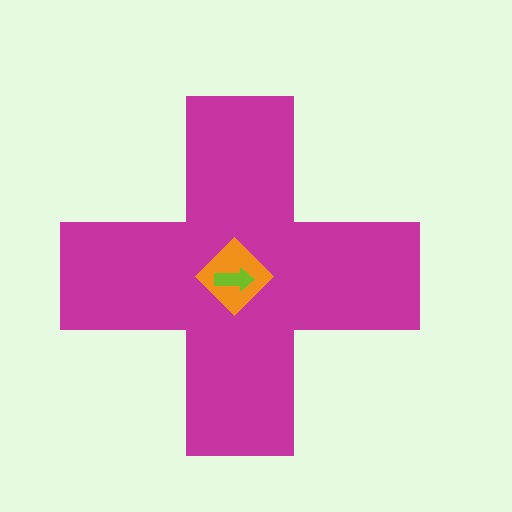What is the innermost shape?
The lime arrow.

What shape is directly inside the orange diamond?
The lime arrow.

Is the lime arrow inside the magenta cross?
Yes.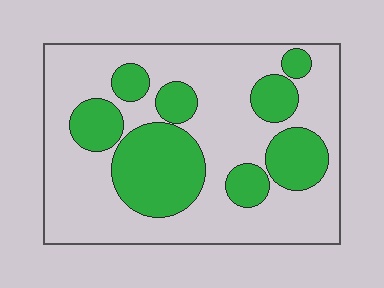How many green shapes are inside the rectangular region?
8.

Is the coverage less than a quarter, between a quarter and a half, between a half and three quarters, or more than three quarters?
Between a quarter and a half.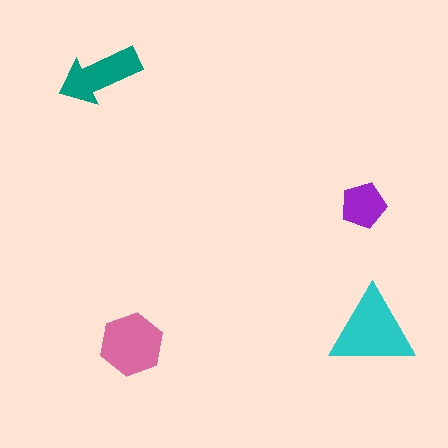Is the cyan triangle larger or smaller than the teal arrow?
Larger.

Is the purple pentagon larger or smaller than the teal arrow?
Smaller.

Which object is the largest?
The cyan triangle.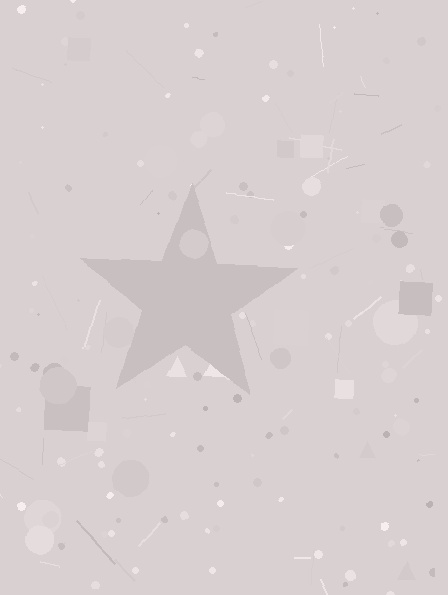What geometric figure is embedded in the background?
A star is embedded in the background.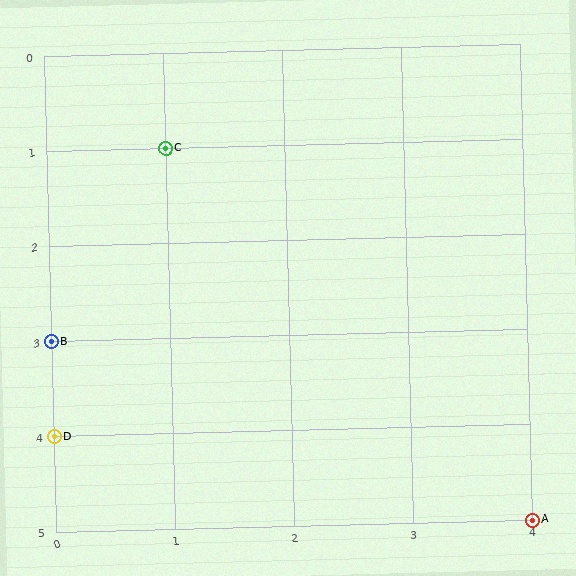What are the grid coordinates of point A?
Point A is at grid coordinates (4, 5).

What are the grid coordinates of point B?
Point B is at grid coordinates (0, 3).